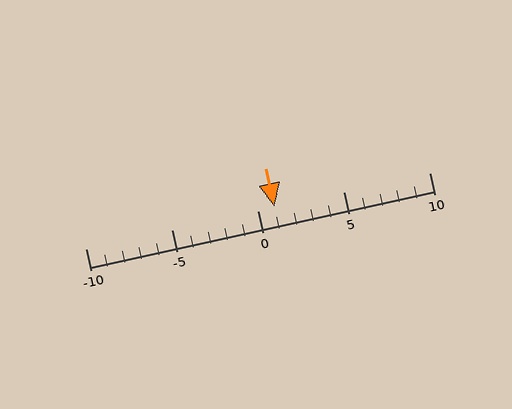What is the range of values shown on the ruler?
The ruler shows values from -10 to 10.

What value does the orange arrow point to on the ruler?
The orange arrow points to approximately 1.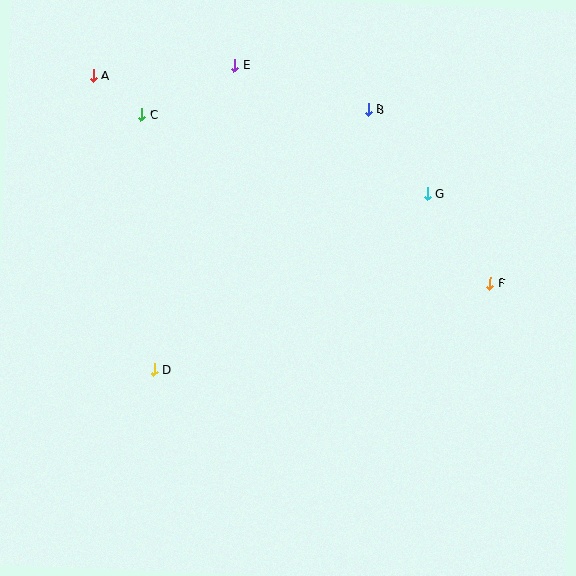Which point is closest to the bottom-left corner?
Point D is closest to the bottom-left corner.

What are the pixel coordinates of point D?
Point D is at (154, 370).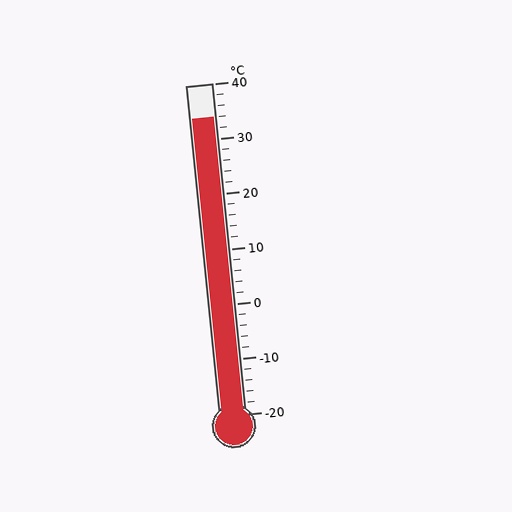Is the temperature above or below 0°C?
The temperature is above 0°C.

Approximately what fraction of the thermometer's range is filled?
The thermometer is filled to approximately 90% of its range.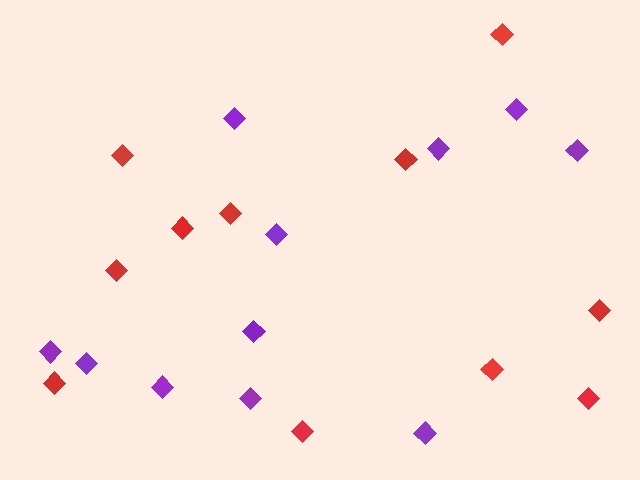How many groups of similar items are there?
There are 2 groups: one group of red diamonds (11) and one group of purple diamonds (11).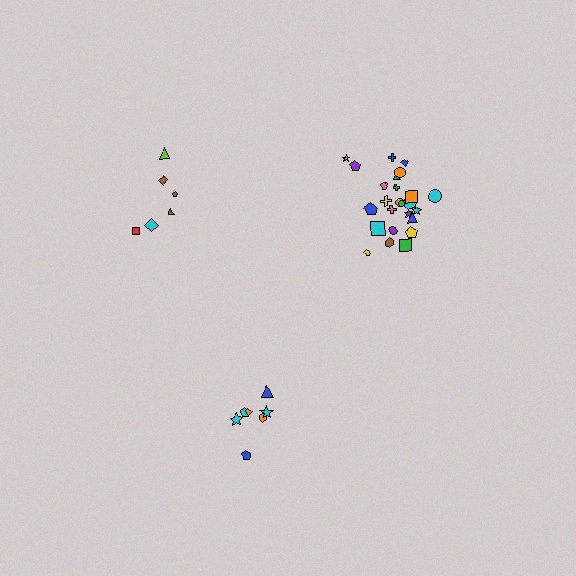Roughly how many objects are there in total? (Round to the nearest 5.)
Roughly 40 objects in total.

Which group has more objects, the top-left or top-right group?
The top-right group.